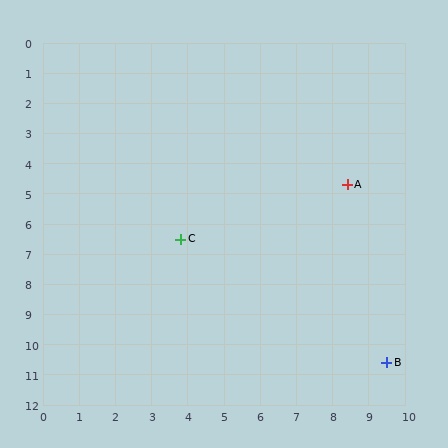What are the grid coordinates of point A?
Point A is at approximately (8.4, 4.7).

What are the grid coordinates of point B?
Point B is at approximately (9.5, 10.6).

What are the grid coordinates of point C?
Point C is at approximately (3.8, 6.5).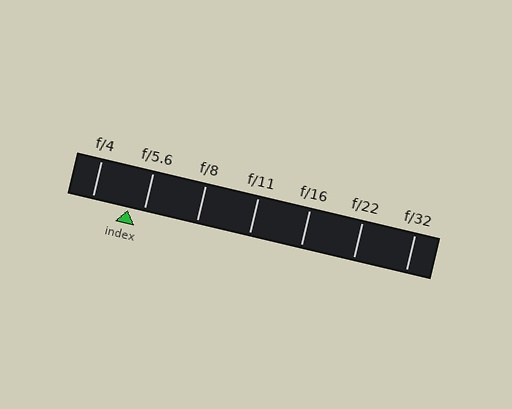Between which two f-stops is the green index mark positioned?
The index mark is between f/4 and f/5.6.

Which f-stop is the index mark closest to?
The index mark is closest to f/5.6.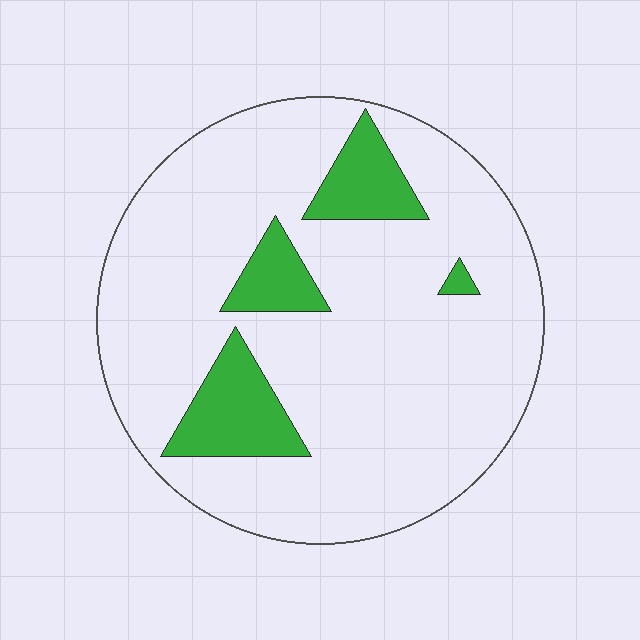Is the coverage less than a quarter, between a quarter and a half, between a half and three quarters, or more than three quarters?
Less than a quarter.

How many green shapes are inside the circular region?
4.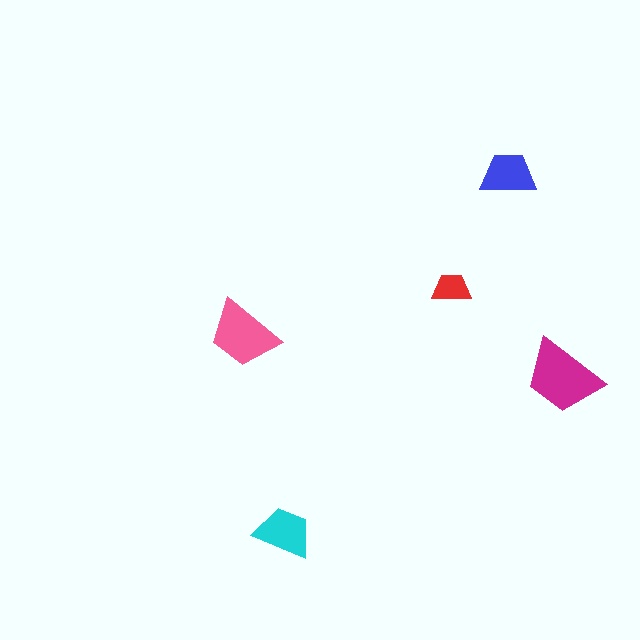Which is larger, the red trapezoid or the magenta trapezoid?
The magenta one.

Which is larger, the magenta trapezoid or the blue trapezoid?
The magenta one.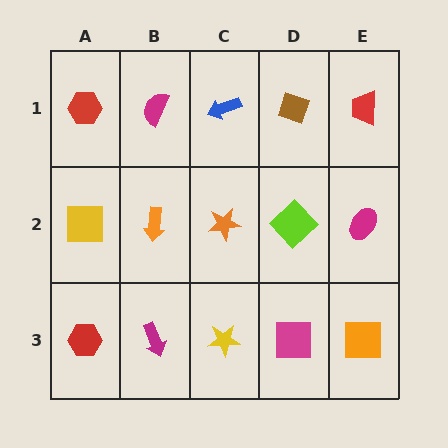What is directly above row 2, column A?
A red hexagon.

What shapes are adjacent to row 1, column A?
A yellow square (row 2, column A), a magenta semicircle (row 1, column B).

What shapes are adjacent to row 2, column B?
A magenta semicircle (row 1, column B), a magenta arrow (row 3, column B), a yellow square (row 2, column A), an orange star (row 2, column C).